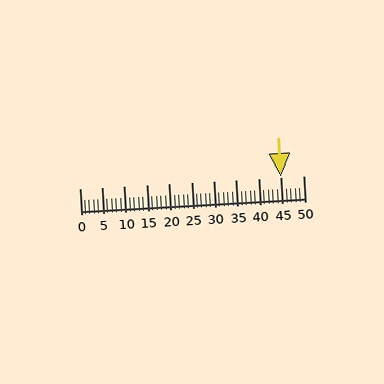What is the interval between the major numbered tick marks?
The major tick marks are spaced 5 units apart.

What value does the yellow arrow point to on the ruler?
The yellow arrow points to approximately 45.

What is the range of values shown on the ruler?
The ruler shows values from 0 to 50.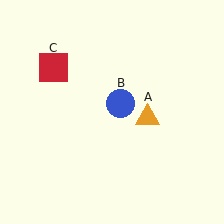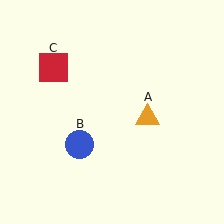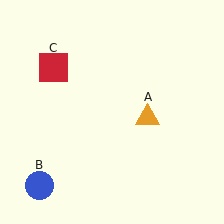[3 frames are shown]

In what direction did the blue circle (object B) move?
The blue circle (object B) moved down and to the left.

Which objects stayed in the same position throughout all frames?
Orange triangle (object A) and red square (object C) remained stationary.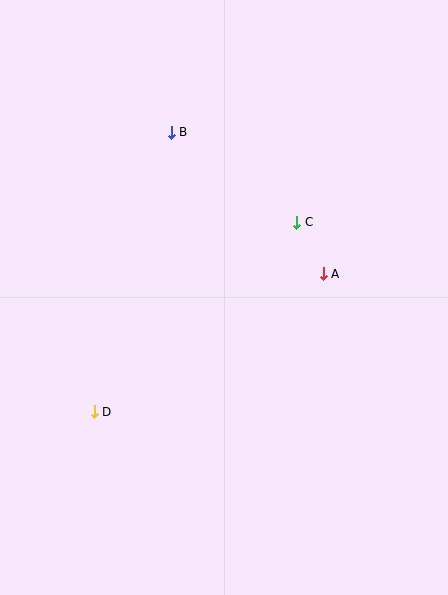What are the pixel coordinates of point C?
Point C is at (297, 222).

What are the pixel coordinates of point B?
Point B is at (171, 132).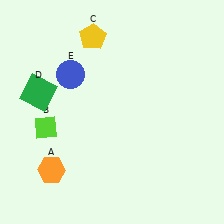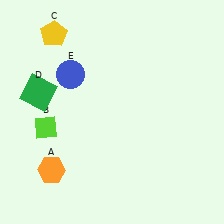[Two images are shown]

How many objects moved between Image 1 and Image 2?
1 object moved between the two images.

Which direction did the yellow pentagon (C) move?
The yellow pentagon (C) moved left.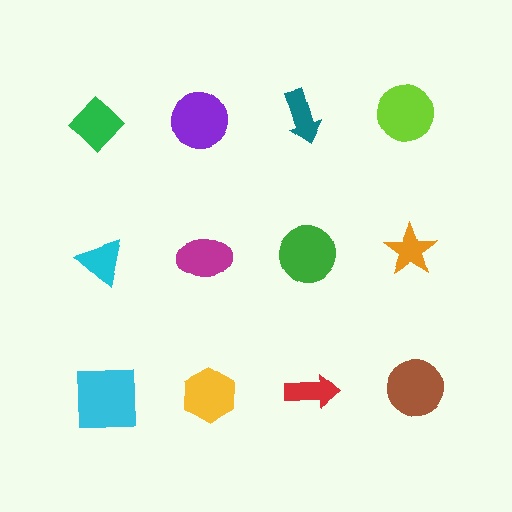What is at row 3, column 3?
A red arrow.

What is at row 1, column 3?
A teal arrow.